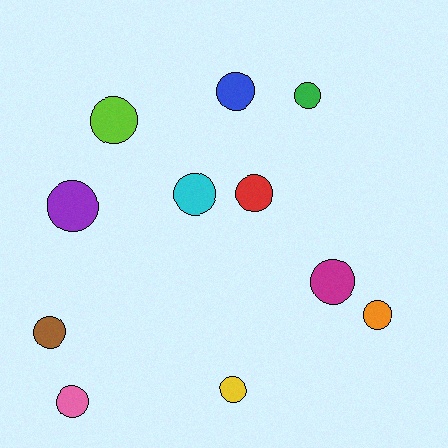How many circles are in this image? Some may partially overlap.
There are 11 circles.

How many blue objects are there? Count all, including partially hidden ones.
There is 1 blue object.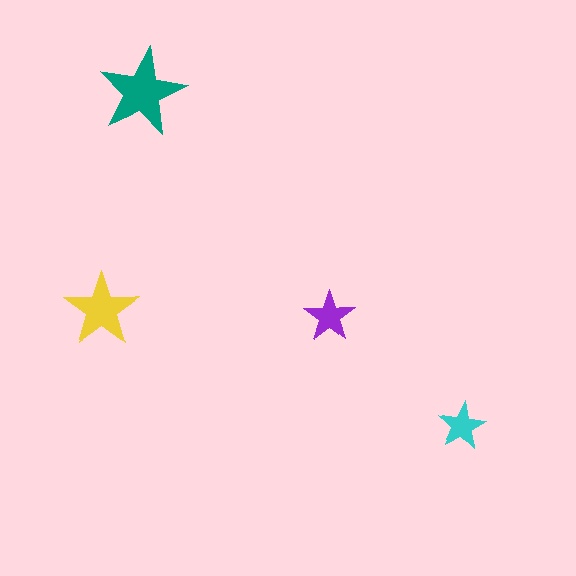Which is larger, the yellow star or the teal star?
The teal one.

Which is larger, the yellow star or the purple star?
The yellow one.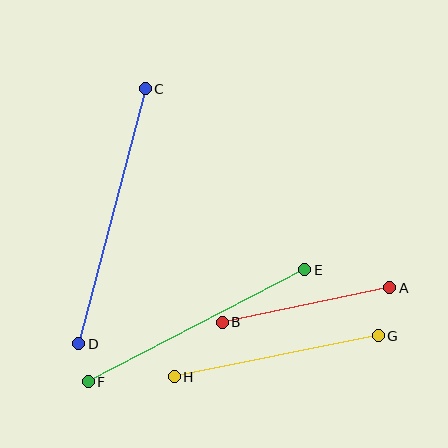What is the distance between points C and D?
The distance is approximately 264 pixels.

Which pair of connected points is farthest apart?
Points C and D are farthest apart.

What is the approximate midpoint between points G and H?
The midpoint is at approximately (276, 356) pixels.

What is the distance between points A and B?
The distance is approximately 171 pixels.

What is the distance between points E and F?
The distance is approximately 244 pixels.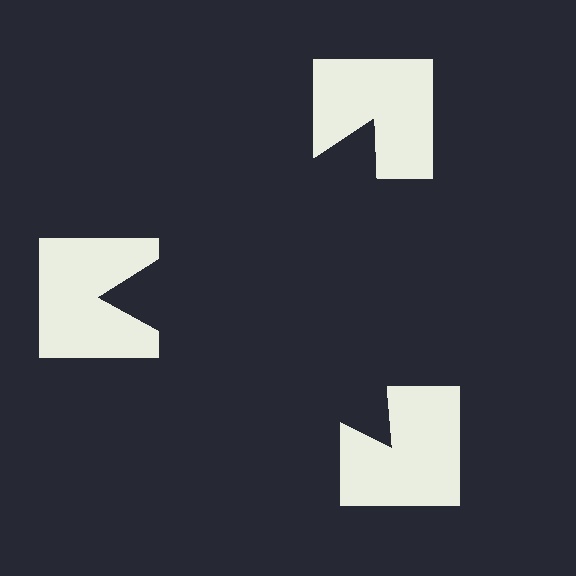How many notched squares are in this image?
There are 3 — one at each vertex of the illusory triangle.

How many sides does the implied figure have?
3 sides.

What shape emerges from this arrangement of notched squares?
An illusory triangle — its edges are inferred from the aligned wedge cuts in the notched squares, not physically drawn.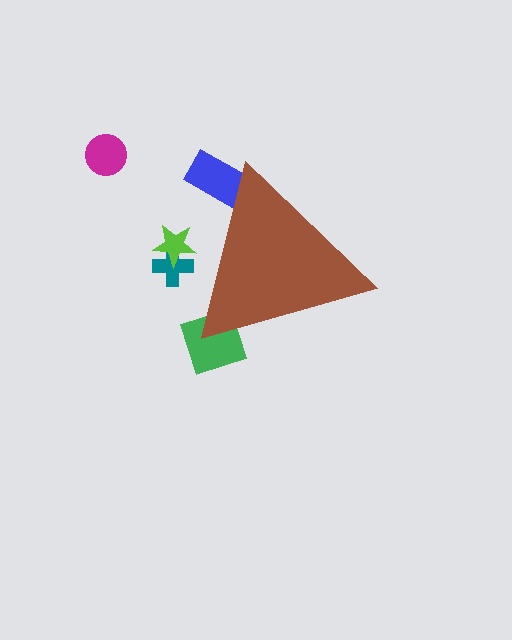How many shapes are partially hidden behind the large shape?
4 shapes are partially hidden.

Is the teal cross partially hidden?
Yes, the teal cross is partially hidden behind the brown triangle.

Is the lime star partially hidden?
Yes, the lime star is partially hidden behind the brown triangle.